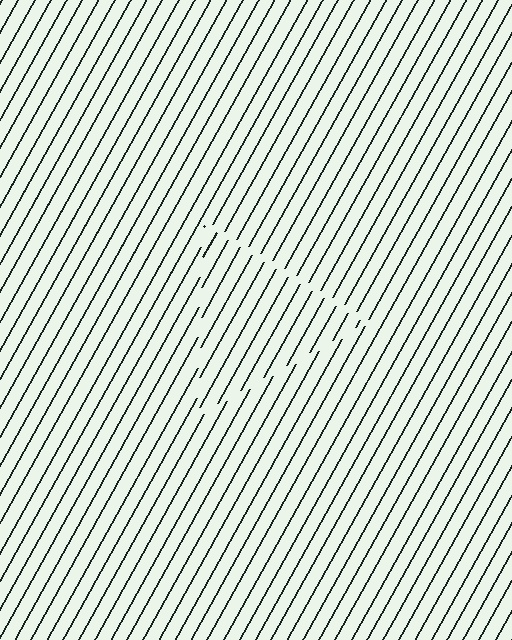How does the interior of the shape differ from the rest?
The interior of the shape contains the same grating, shifted by half a period — the contour is defined by the phase discontinuity where line-ends from the inner and outer gratings abut.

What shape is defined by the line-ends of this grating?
An illusory triangle. The interior of the shape contains the same grating, shifted by half a period — the contour is defined by the phase discontinuity where line-ends from the inner and outer gratings abut.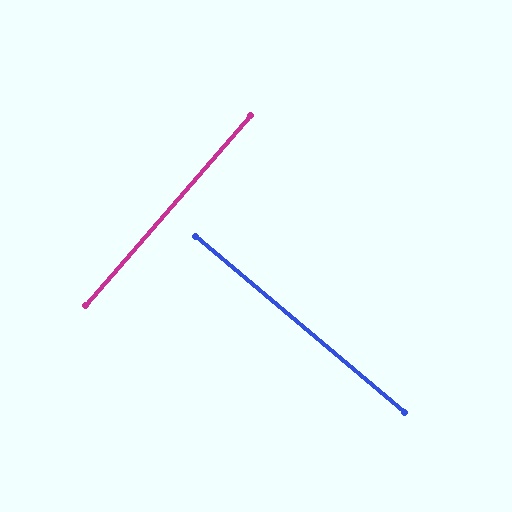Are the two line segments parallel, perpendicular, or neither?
Perpendicular — they meet at approximately 89°.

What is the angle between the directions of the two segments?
Approximately 89 degrees.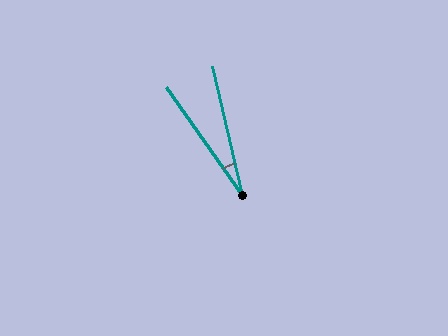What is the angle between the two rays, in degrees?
Approximately 22 degrees.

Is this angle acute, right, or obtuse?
It is acute.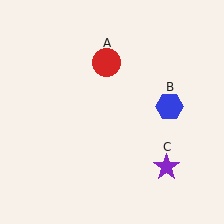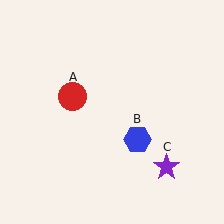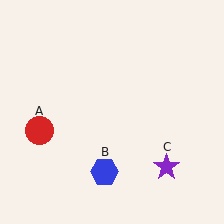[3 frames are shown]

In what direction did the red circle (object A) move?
The red circle (object A) moved down and to the left.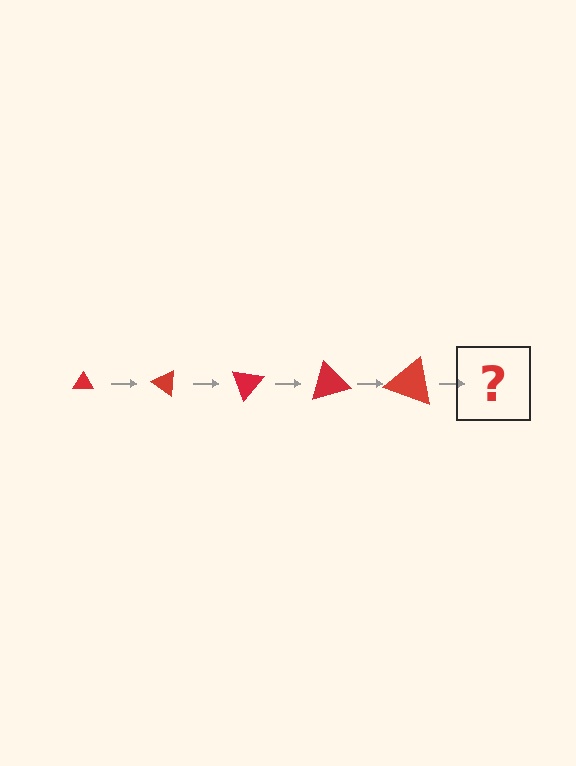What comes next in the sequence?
The next element should be a triangle, larger than the previous one and rotated 175 degrees from the start.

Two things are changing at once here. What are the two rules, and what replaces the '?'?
The two rules are that the triangle grows larger each step and it rotates 35 degrees each step. The '?' should be a triangle, larger than the previous one and rotated 175 degrees from the start.